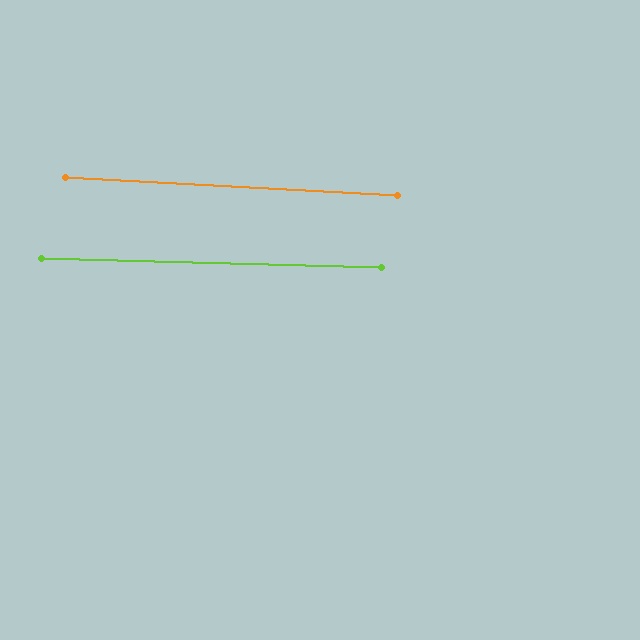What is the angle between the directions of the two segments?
Approximately 2 degrees.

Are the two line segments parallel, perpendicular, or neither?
Parallel — their directions differ by only 1.7°.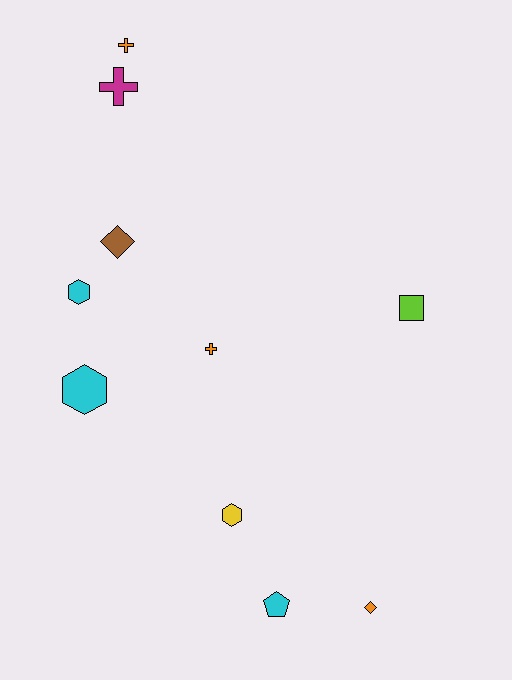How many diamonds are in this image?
There are 2 diamonds.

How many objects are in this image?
There are 10 objects.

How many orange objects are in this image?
There are 3 orange objects.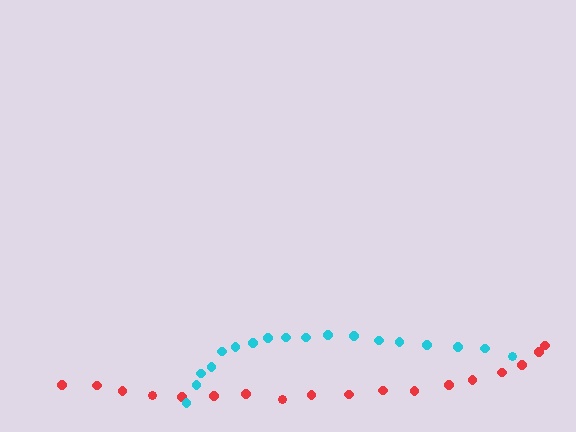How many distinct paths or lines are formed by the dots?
There are 2 distinct paths.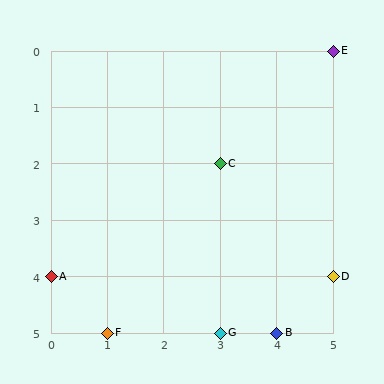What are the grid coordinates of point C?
Point C is at grid coordinates (3, 2).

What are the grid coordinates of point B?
Point B is at grid coordinates (4, 5).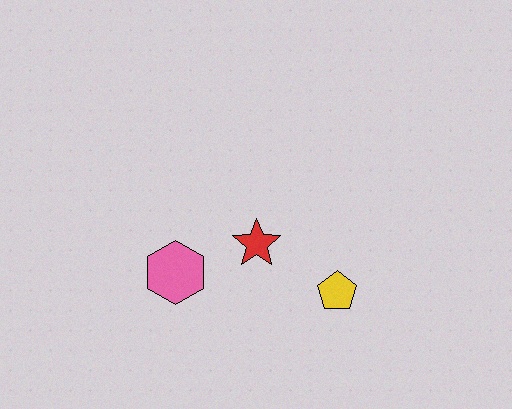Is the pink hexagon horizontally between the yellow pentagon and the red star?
No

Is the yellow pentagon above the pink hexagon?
No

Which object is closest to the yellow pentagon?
The red star is closest to the yellow pentagon.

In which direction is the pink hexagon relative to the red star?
The pink hexagon is to the left of the red star.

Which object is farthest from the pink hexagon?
The yellow pentagon is farthest from the pink hexagon.